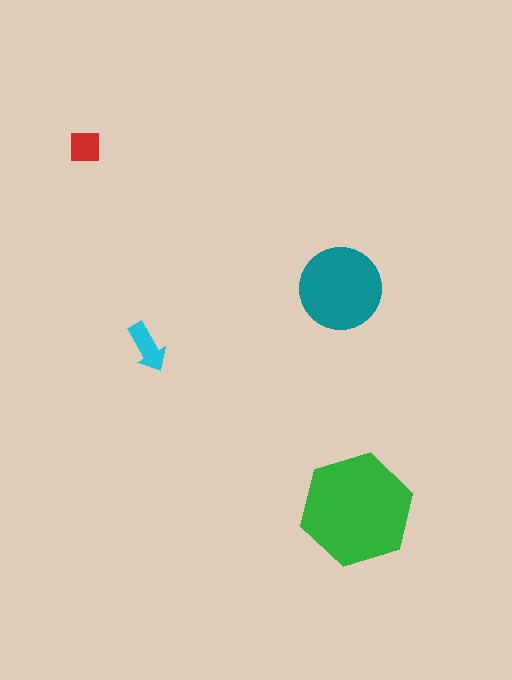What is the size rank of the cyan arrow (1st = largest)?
3rd.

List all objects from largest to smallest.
The green hexagon, the teal circle, the cyan arrow, the red square.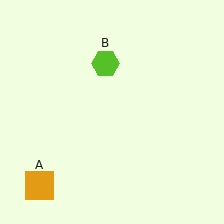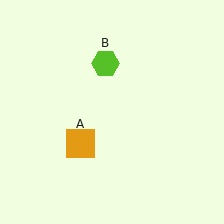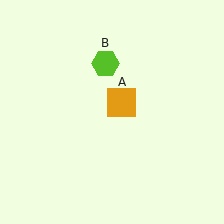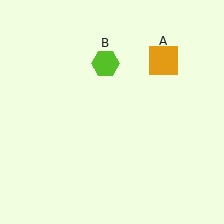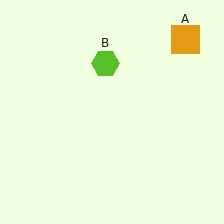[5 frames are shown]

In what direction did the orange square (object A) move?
The orange square (object A) moved up and to the right.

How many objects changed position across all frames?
1 object changed position: orange square (object A).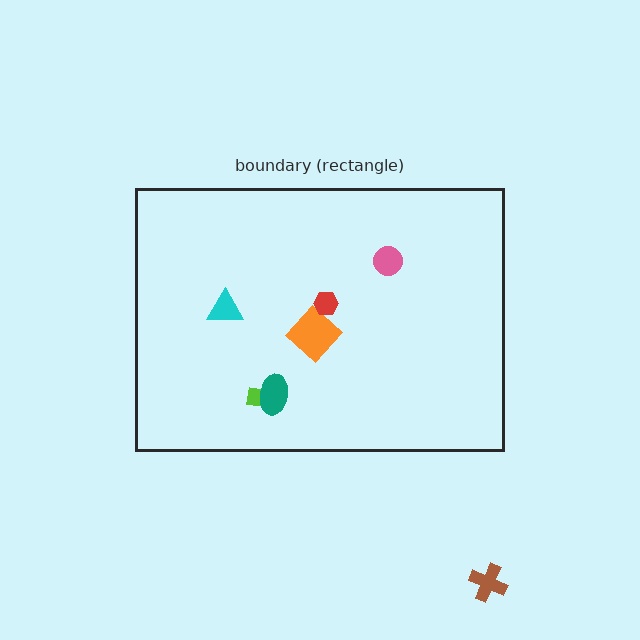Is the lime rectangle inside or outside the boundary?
Inside.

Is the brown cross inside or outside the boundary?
Outside.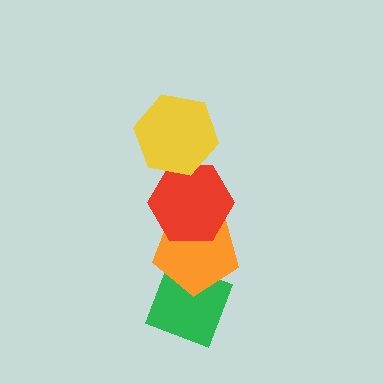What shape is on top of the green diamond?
The orange pentagon is on top of the green diamond.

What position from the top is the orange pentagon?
The orange pentagon is 3rd from the top.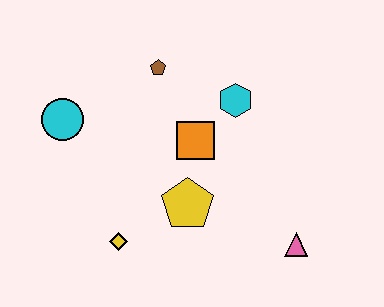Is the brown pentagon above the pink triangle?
Yes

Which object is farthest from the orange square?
The pink triangle is farthest from the orange square.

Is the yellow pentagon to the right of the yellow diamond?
Yes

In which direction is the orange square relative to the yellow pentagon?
The orange square is above the yellow pentagon.